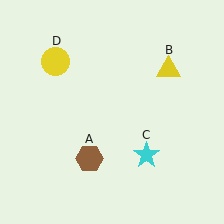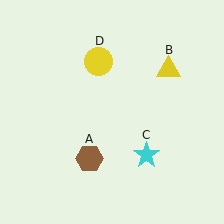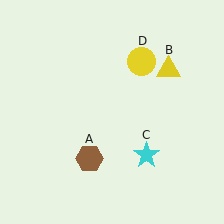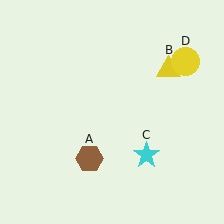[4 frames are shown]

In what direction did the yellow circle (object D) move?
The yellow circle (object D) moved right.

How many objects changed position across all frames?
1 object changed position: yellow circle (object D).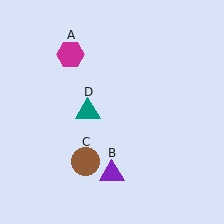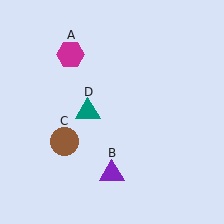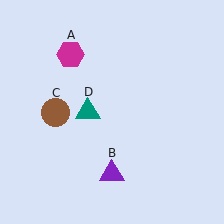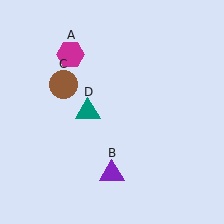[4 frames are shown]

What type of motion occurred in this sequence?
The brown circle (object C) rotated clockwise around the center of the scene.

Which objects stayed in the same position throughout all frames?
Magenta hexagon (object A) and purple triangle (object B) and teal triangle (object D) remained stationary.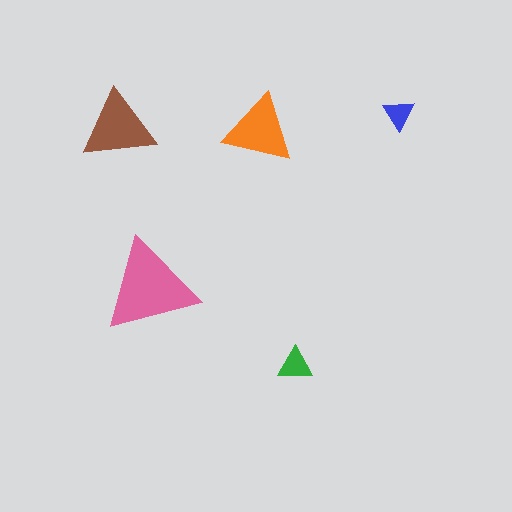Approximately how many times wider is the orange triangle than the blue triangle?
About 2 times wider.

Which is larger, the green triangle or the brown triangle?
The brown one.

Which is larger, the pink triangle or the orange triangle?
The pink one.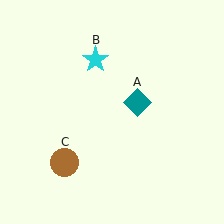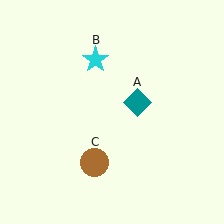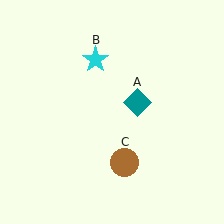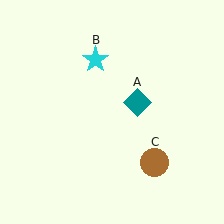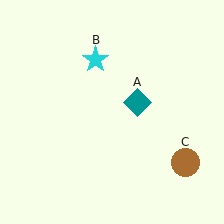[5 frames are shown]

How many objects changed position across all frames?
1 object changed position: brown circle (object C).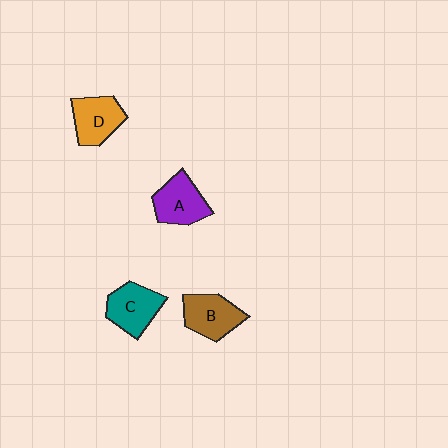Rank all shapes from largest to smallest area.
From largest to smallest: C (teal), A (purple), B (brown), D (orange).